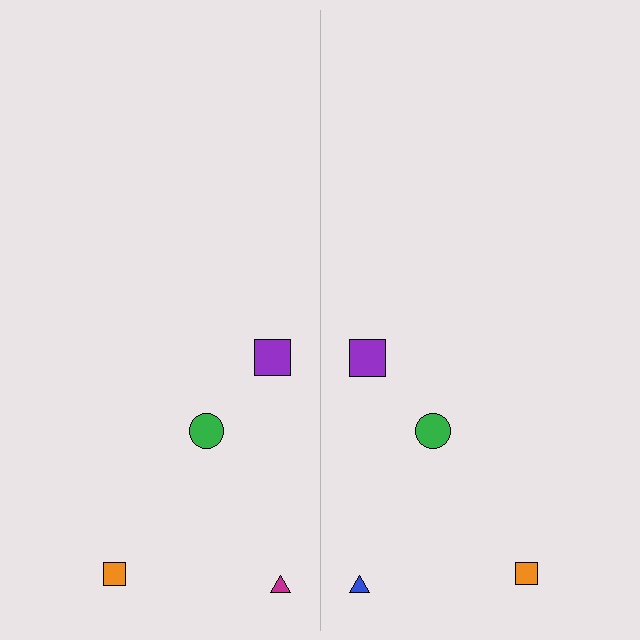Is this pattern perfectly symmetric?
No, the pattern is not perfectly symmetric. The blue triangle on the right side breaks the symmetry — its mirror counterpart is magenta.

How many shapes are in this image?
There are 8 shapes in this image.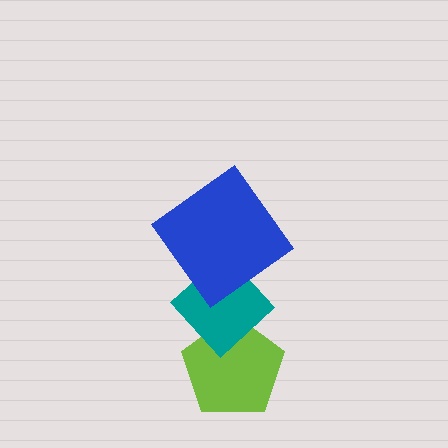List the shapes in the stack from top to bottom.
From top to bottom: the blue diamond, the teal diamond, the lime pentagon.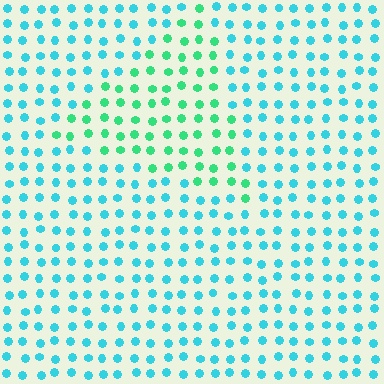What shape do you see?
I see a triangle.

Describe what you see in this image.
The image is filled with small cyan elements in a uniform arrangement. A triangle-shaped region is visible where the elements are tinted to a slightly different hue, forming a subtle color boundary.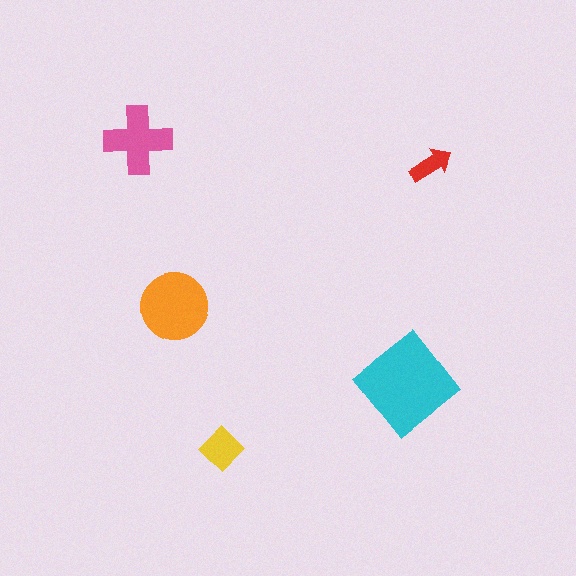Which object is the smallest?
The red arrow.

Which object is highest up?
The pink cross is topmost.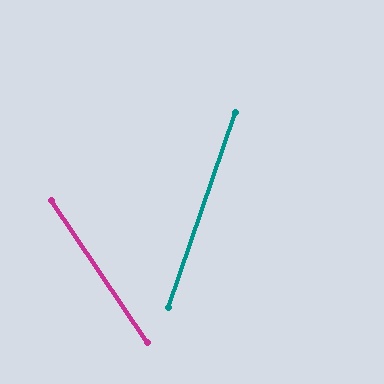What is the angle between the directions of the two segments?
Approximately 53 degrees.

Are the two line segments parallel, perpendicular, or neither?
Neither parallel nor perpendicular — they differ by about 53°.